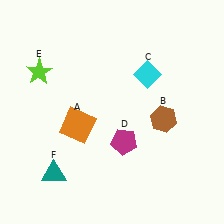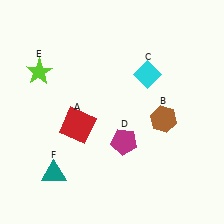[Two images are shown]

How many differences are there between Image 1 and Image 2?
There is 1 difference between the two images.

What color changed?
The square (A) changed from orange in Image 1 to red in Image 2.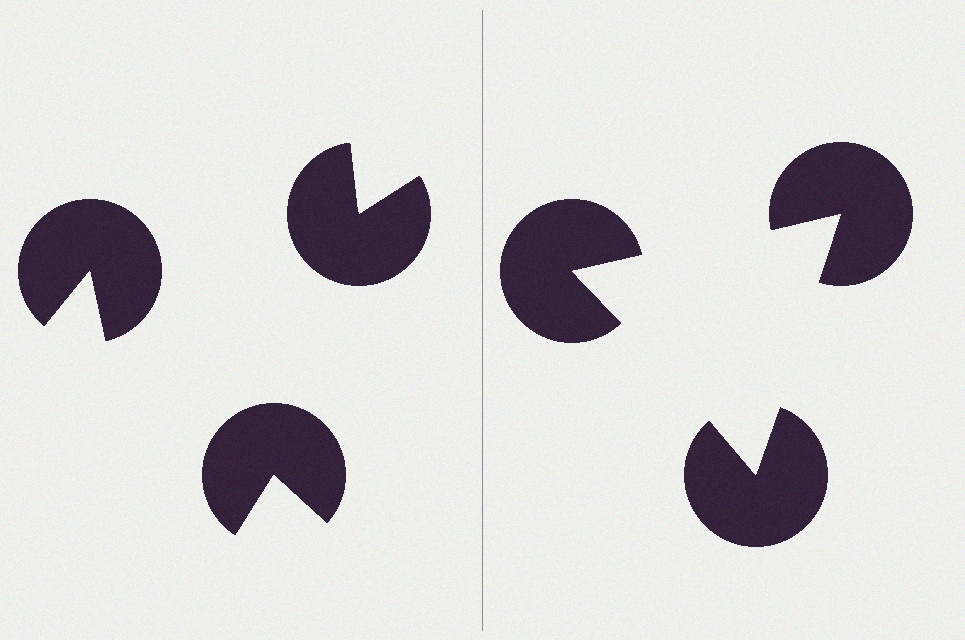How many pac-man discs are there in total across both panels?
6 — 3 on each side.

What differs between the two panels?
The pac-man discs are positioned identically on both sides; only the wedge orientations differ. On the right they align to a triangle; on the left they are misaligned.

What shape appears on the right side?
An illusory triangle.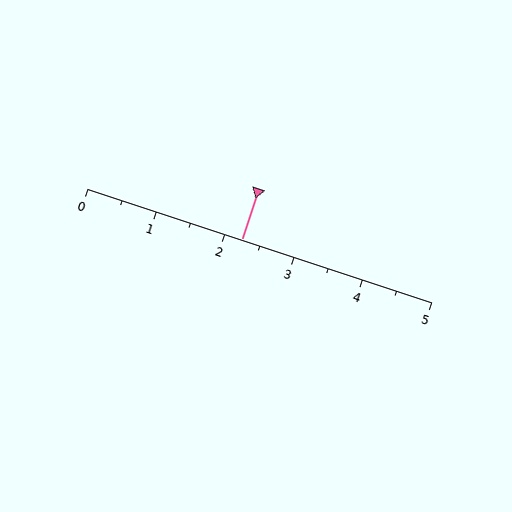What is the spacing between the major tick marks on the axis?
The major ticks are spaced 1 apart.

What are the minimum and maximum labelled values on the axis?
The axis runs from 0 to 5.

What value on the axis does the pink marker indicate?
The marker indicates approximately 2.2.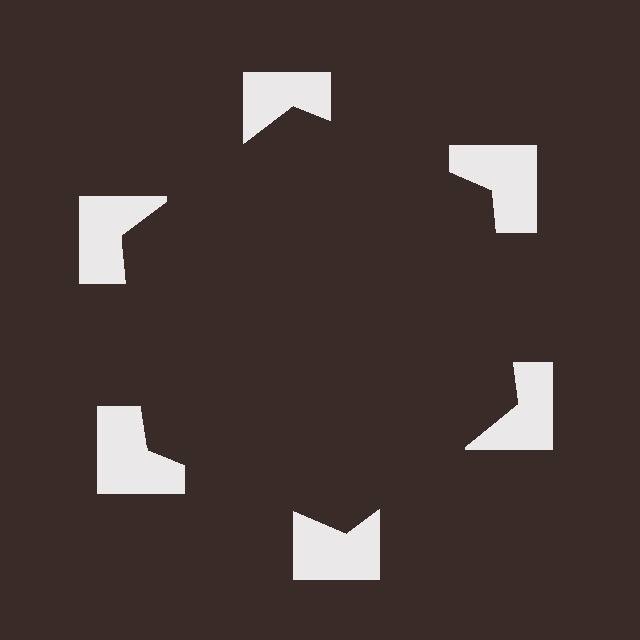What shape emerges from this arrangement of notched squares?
An illusory hexagon — its edges are inferred from the aligned wedge cuts in the notched squares, not physically drawn.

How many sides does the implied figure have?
6 sides.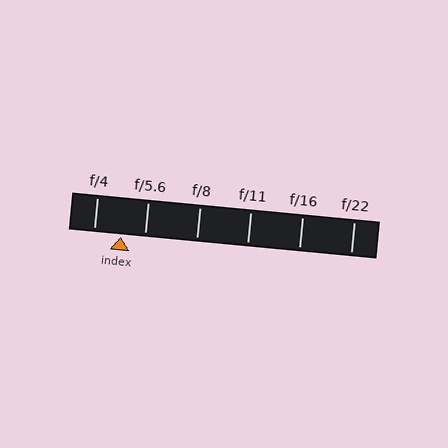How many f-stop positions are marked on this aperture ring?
There are 6 f-stop positions marked.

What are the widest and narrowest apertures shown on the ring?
The widest aperture shown is f/4 and the narrowest is f/22.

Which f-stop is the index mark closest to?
The index mark is closest to f/5.6.